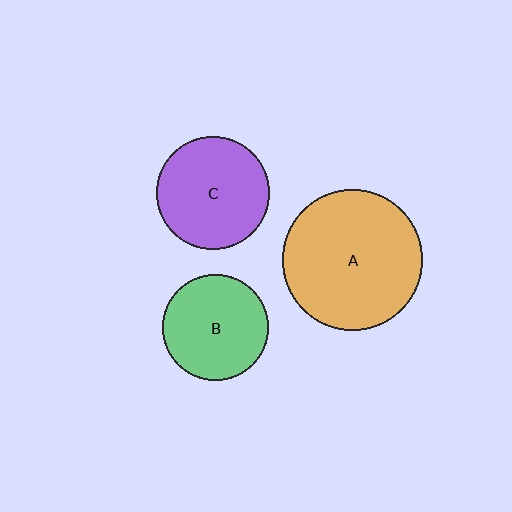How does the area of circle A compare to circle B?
Approximately 1.8 times.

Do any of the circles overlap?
No, none of the circles overlap.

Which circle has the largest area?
Circle A (orange).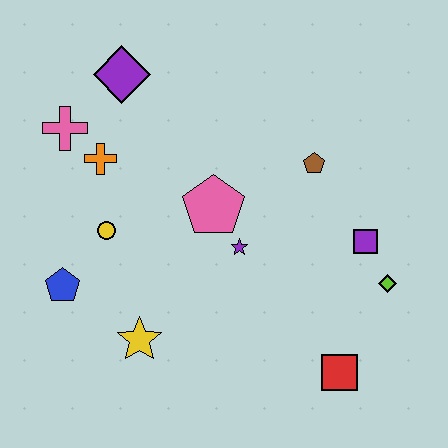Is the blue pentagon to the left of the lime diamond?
Yes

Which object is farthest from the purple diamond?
The red square is farthest from the purple diamond.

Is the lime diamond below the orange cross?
Yes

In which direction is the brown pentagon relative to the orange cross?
The brown pentagon is to the right of the orange cross.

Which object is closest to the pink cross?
The orange cross is closest to the pink cross.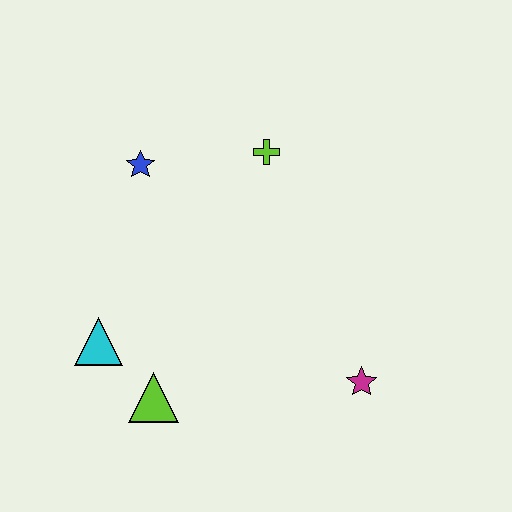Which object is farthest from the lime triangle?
The lime cross is farthest from the lime triangle.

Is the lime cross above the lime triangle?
Yes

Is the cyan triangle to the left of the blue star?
Yes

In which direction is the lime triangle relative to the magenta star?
The lime triangle is to the left of the magenta star.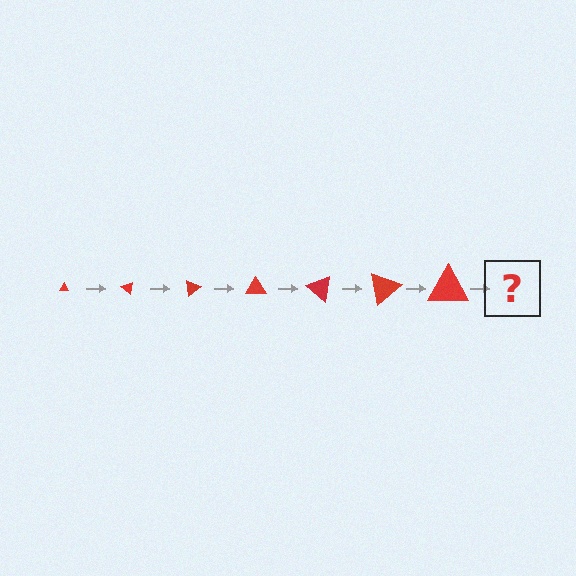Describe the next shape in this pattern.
It should be a triangle, larger than the previous one and rotated 280 degrees from the start.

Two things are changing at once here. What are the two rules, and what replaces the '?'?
The two rules are that the triangle grows larger each step and it rotates 40 degrees each step. The '?' should be a triangle, larger than the previous one and rotated 280 degrees from the start.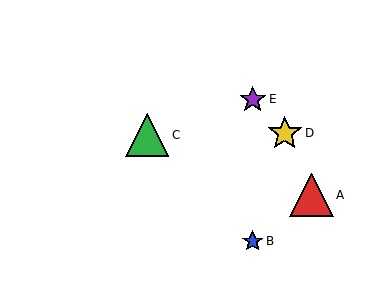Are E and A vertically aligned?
No, E is at x≈253 and A is at x≈312.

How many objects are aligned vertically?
2 objects (B, E) are aligned vertically.